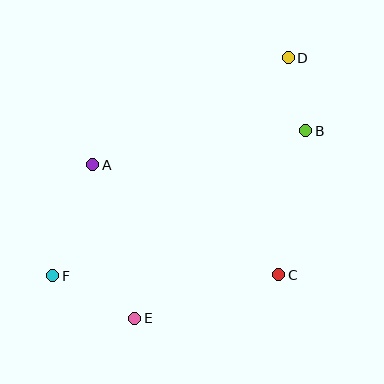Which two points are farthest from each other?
Points D and F are farthest from each other.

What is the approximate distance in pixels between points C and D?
The distance between C and D is approximately 217 pixels.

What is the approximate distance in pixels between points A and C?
The distance between A and C is approximately 216 pixels.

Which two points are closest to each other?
Points B and D are closest to each other.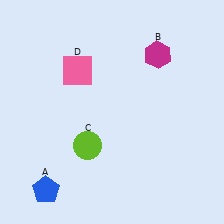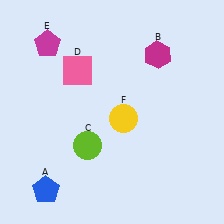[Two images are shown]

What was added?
A magenta pentagon (E), a yellow circle (F) were added in Image 2.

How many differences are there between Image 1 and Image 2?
There are 2 differences between the two images.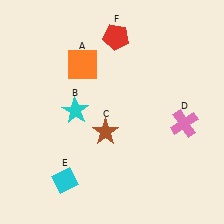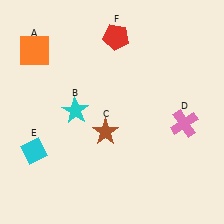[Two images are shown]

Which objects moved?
The objects that moved are: the orange square (A), the cyan diamond (E).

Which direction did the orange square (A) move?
The orange square (A) moved left.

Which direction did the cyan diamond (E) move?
The cyan diamond (E) moved left.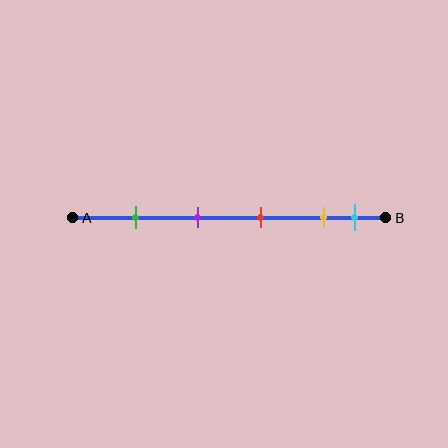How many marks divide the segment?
There are 5 marks dividing the segment.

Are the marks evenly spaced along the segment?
No, the marks are not evenly spaced.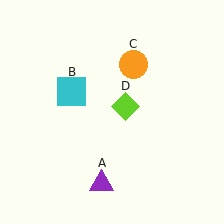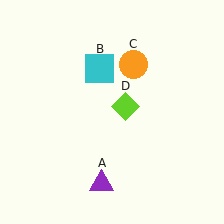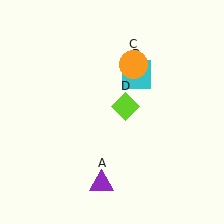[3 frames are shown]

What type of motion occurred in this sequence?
The cyan square (object B) rotated clockwise around the center of the scene.